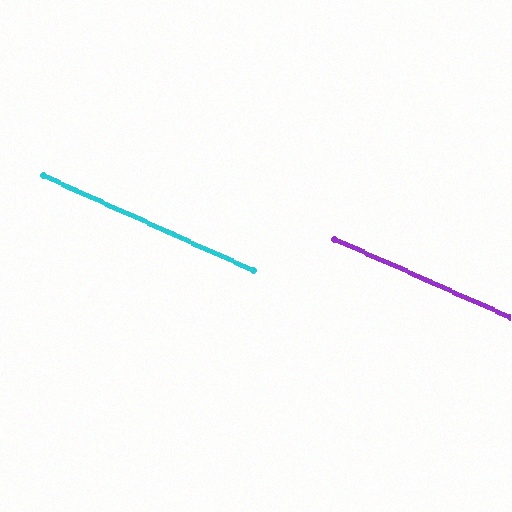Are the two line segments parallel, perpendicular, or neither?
Parallel — their directions differ by only 0.3°.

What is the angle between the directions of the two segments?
Approximately 0 degrees.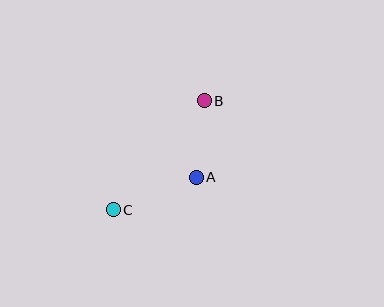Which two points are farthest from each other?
Points B and C are farthest from each other.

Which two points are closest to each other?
Points A and B are closest to each other.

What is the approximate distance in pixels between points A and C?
The distance between A and C is approximately 89 pixels.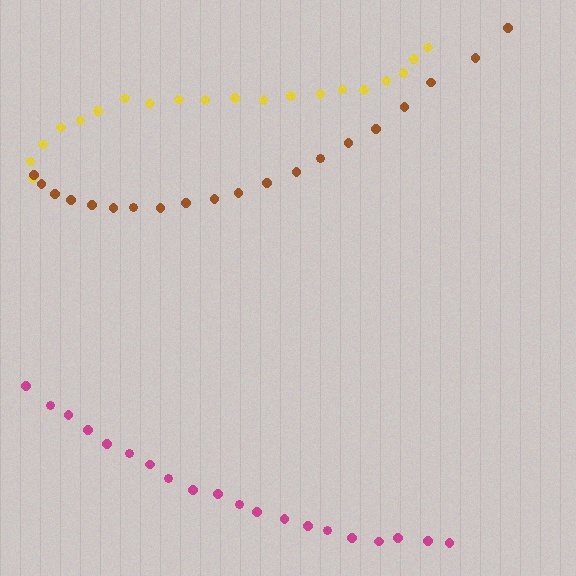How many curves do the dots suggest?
There are 3 distinct paths.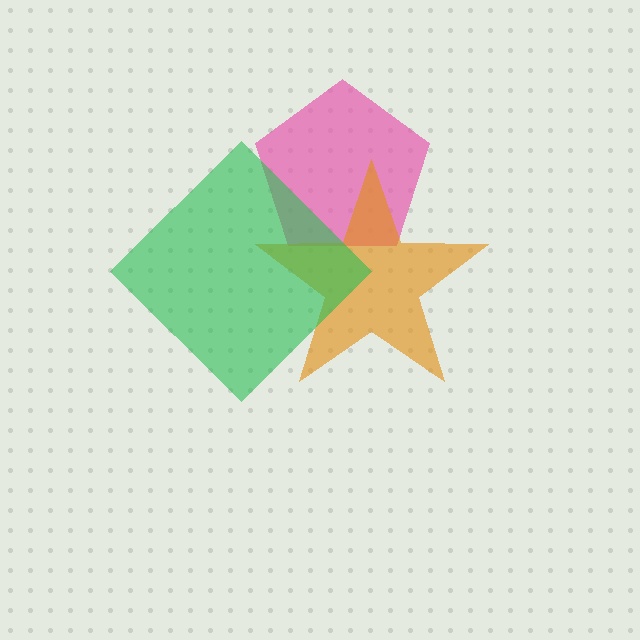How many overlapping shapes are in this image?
There are 3 overlapping shapes in the image.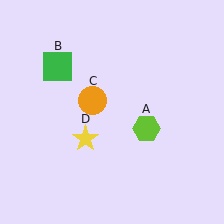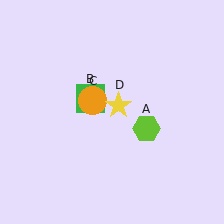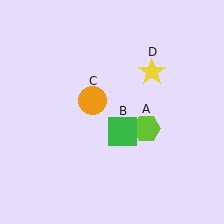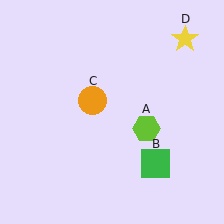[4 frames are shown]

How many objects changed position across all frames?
2 objects changed position: green square (object B), yellow star (object D).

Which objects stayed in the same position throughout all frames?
Lime hexagon (object A) and orange circle (object C) remained stationary.